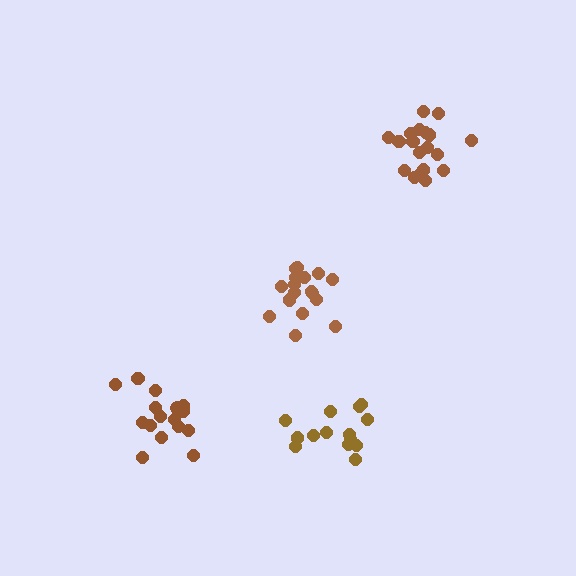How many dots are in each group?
Group 1: 14 dots, Group 2: 17 dots, Group 3: 16 dots, Group 4: 19 dots (66 total).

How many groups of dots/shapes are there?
There are 4 groups.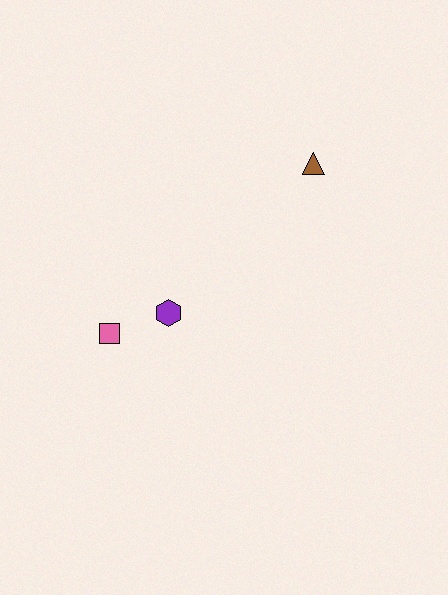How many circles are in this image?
There are no circles.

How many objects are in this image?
There are 3 objects.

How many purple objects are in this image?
There is 1 purple object.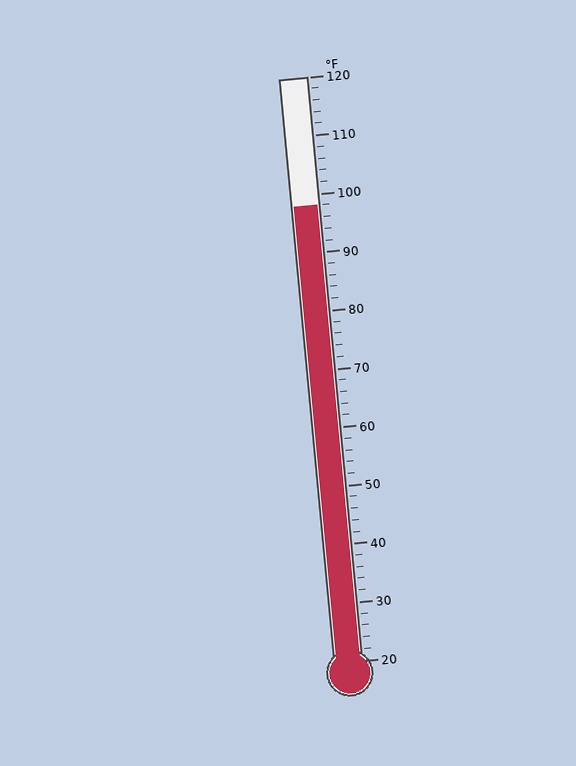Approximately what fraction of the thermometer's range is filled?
The thermometer is filled to approximately 80% of its range.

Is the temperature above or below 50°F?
The temperature is above 50°F.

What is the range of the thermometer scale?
The thermometer scale ranges from 20°F to 120°F.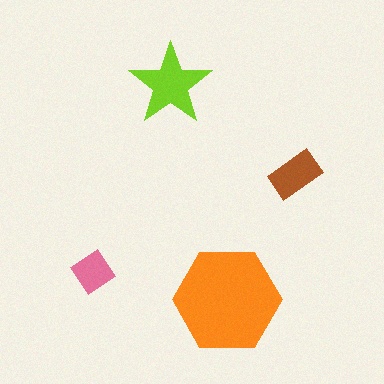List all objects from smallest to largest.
The pink diamond, the brown rectangle, the lime star, the orange hexagon.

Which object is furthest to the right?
The brown rectangle is rightmost.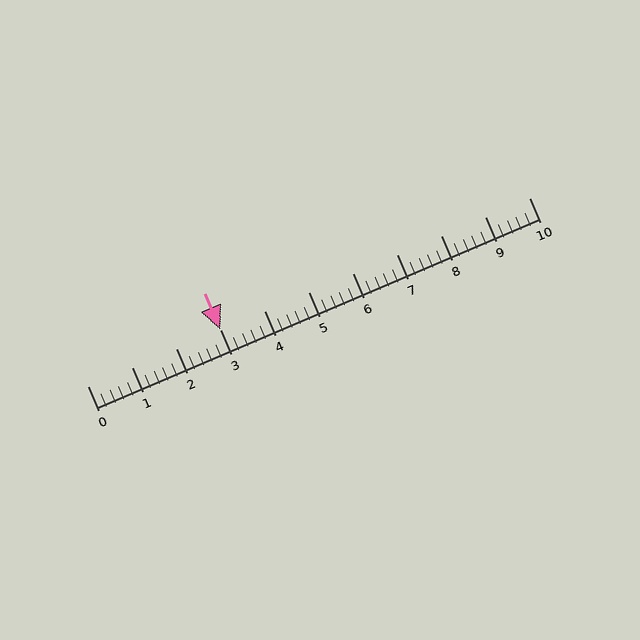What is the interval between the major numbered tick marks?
The major tick marks are spaced 1 units apart.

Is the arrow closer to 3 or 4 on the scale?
The arrow is closer to 3.